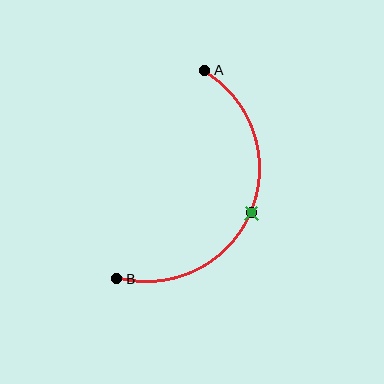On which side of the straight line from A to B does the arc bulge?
The arc bulges to the right of the straight line connecting A and B.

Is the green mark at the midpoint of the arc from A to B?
Yes. The green mark lies on the arc at equal arc-length from both A and B — it is the arc midpoint.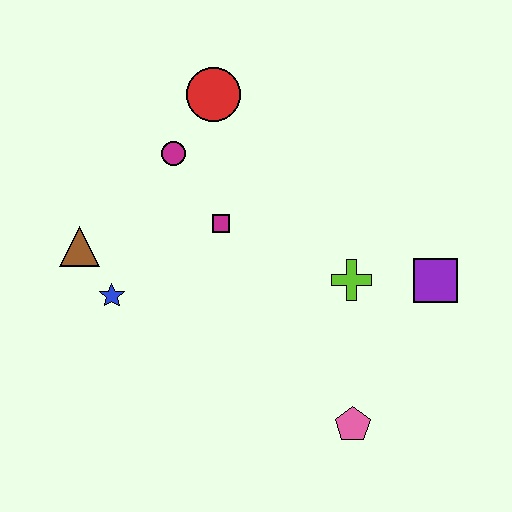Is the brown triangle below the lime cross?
No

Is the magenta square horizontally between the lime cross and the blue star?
Yes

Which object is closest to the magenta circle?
The red circle is closest to the magenta circle.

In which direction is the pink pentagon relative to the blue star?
The pink pentagon is to the right of the blue star.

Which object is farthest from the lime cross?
The brown triangle is farthest from the lime cross.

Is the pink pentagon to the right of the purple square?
No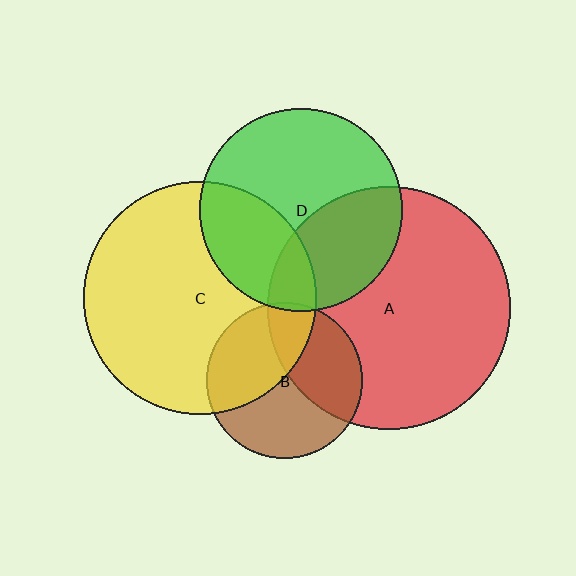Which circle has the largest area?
Circle A (red).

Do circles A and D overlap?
Yes.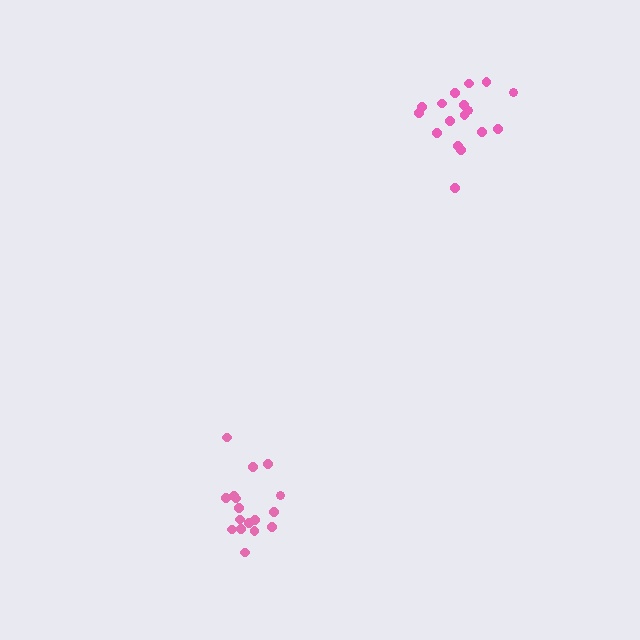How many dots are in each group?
Group 1: 17 dots, Group 2: 17 dots (34 total).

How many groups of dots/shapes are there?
There are 2 groups.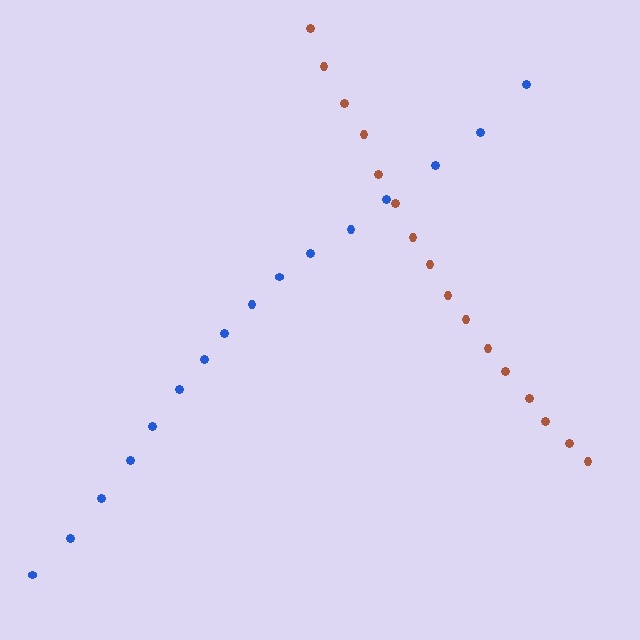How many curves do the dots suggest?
There are 2 distinct paths.